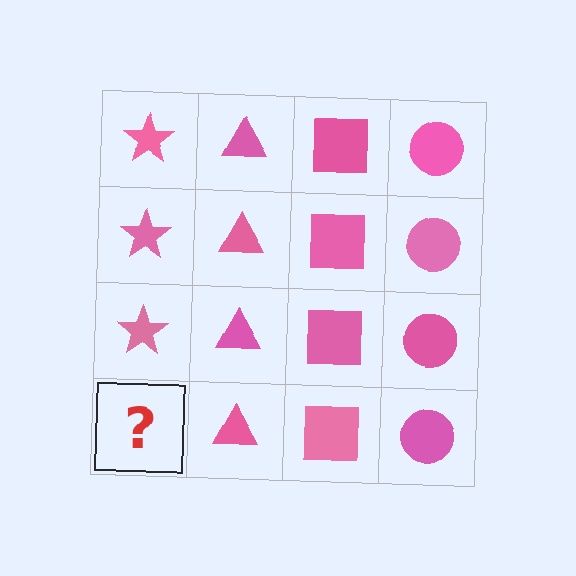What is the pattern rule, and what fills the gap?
The rule is that each column has a consistent shape. The gap should be filled with a pink star.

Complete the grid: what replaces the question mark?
The question mark should be replaced with a pink star.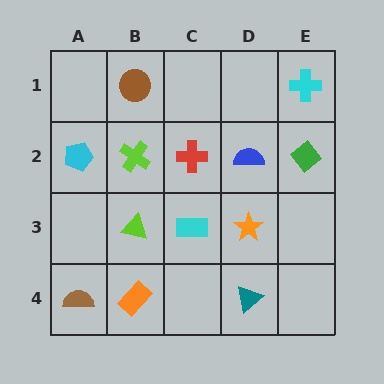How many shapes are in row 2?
5 shapes.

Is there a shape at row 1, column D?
No, that cell is empty.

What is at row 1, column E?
A cyan cross.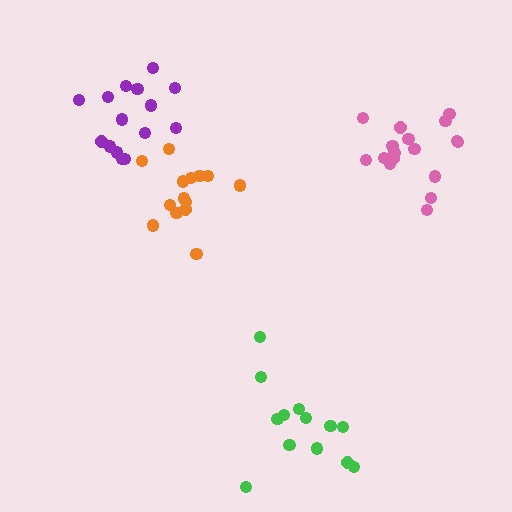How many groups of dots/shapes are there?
There are 4 groups.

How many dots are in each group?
Group 1: 15 dots, Group 2: 14 dots, Group 3: 13 dots, Group 4: 17 dots (59 total).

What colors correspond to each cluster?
The clusters are colored: purple, orange, green, pink.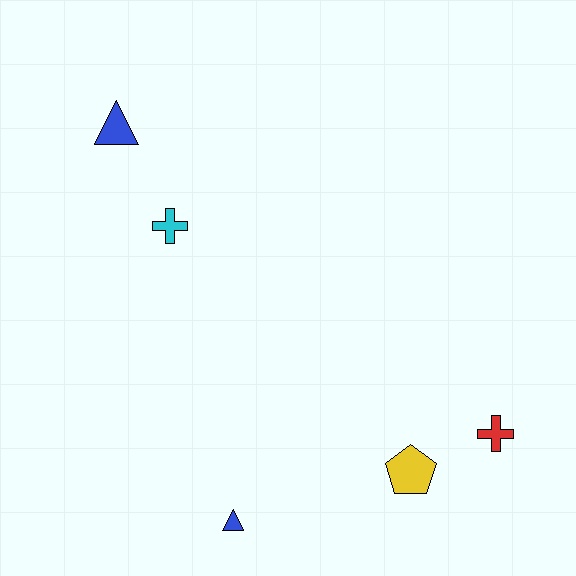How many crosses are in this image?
There are 2 crosses.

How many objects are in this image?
There are 5 objects.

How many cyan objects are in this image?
There is 1 cyan object.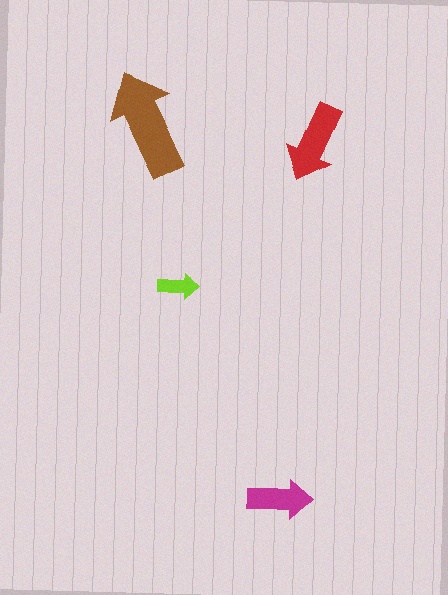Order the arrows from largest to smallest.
the brown one, the red one, the magenta one, the lime one.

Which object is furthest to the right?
The red arrow is rightmost.